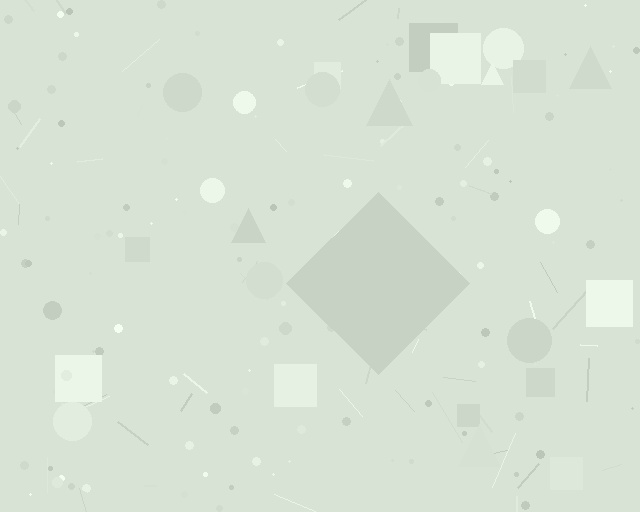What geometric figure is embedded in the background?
A diamond is embedded in the background.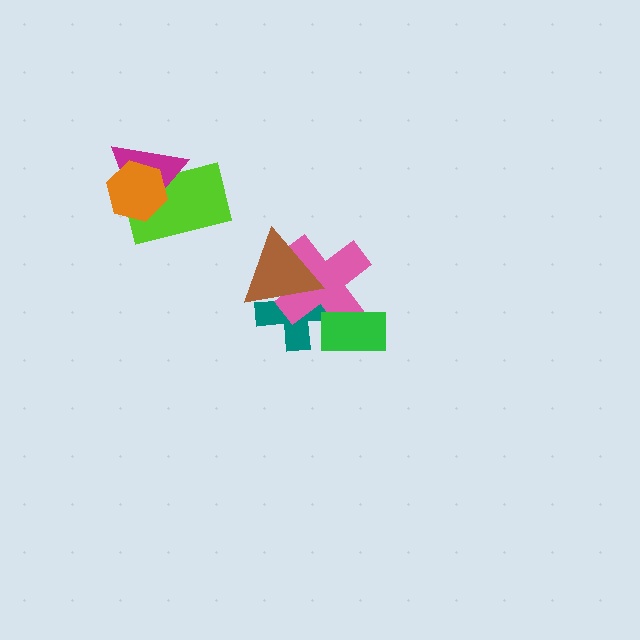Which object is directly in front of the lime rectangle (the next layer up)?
The magenta triangle is directly in front of the lime rectangle.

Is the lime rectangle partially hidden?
Yes, it is partially covered by another shape.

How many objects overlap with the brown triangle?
2 objects overlap with the brown triangle.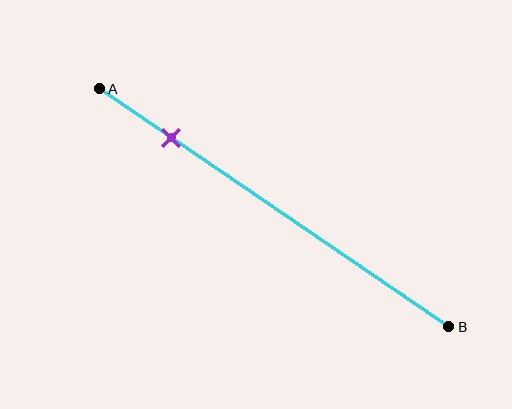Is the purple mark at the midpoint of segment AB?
No, the mark is at about 20% from A, not at the 50% midpoint.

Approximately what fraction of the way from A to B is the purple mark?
The purple mark is approximately 20% of the way from A to B.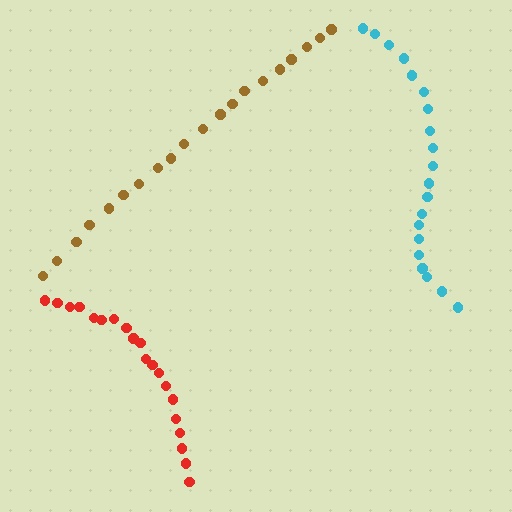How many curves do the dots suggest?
There are 3 distinct paths.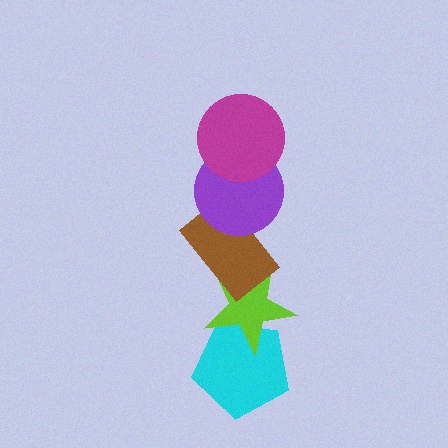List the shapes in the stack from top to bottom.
From top to bottom: the magenta circle, the purple circle, the brown rectangle, the lime star, the cyan pentagon.